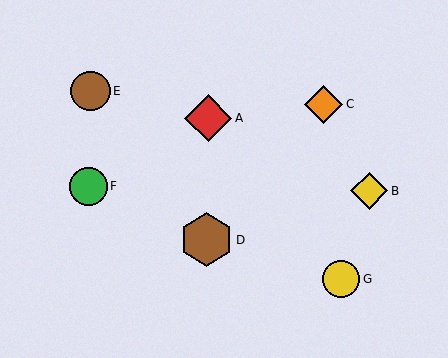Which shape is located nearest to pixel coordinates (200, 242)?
The brown hexagon (labeled D) at (206, 240) is nearest to that location.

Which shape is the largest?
The brown hexagon (labeled D) is the largest.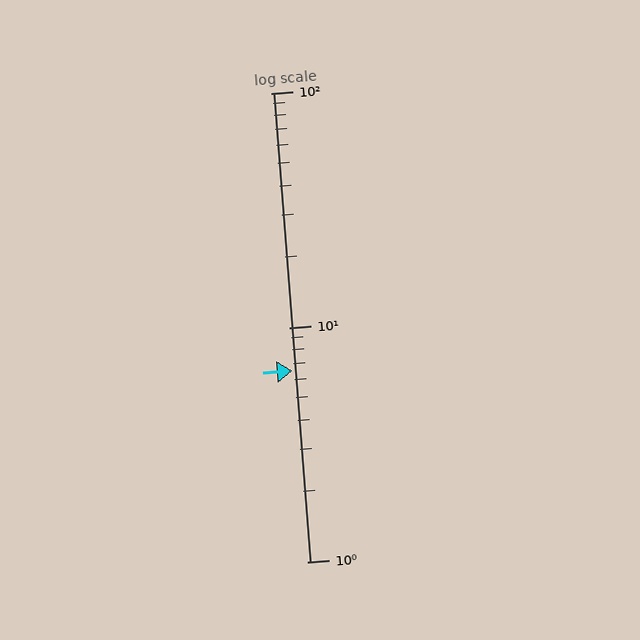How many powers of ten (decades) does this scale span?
The scale spans 2 decades, from 1 to 100.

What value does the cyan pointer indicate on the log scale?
The pointer indicates approximately 6.5.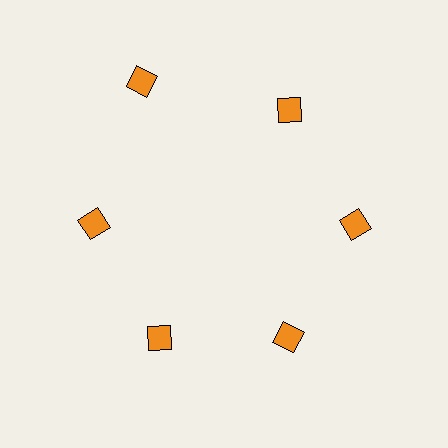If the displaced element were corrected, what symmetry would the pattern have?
It would have 6-fold rotational symmetry — the pattern would map onto itself every 60 degrees.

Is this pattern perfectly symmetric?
No. The 6 orange diamonds are arranged in a ring, but one element near the 11 o'clock position is pushed outward from the center, breaking the 6-fold rotational symmetry.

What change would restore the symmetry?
The symmetry would be restored by moving it inward, back onto the ring so that all 6 diamonds sit at equal angles and equal distance from the center.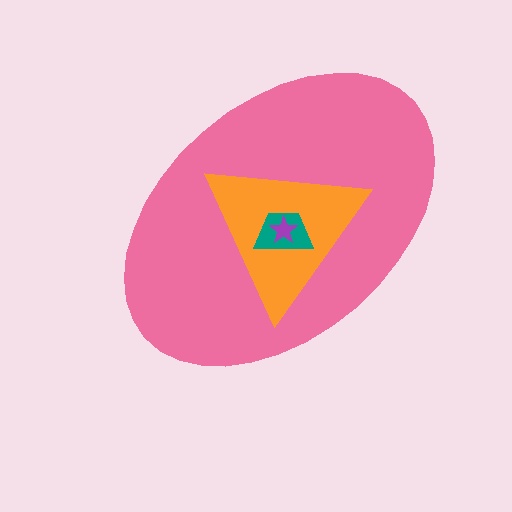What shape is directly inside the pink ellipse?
The orange triangle.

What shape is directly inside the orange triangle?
The teal trapezoid.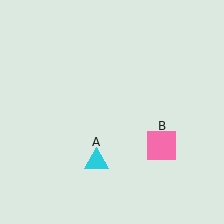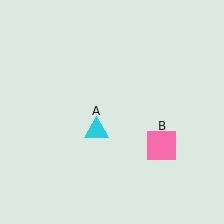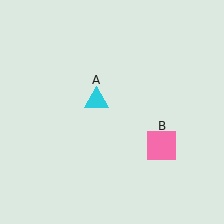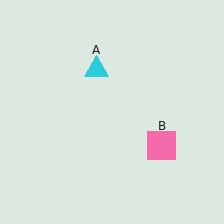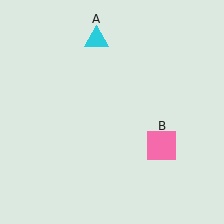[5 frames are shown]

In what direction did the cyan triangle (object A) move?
The cyan triangle (object A) moved up.